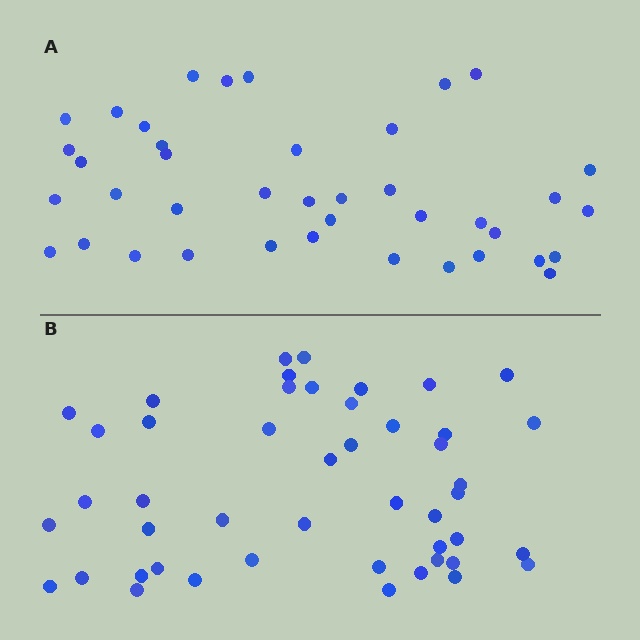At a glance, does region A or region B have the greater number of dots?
Region B (the bottom region) has more dots.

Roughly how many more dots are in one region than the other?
Region B has roughly 8 or so more dots than region A.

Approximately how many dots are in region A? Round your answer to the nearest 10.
About 40 dots.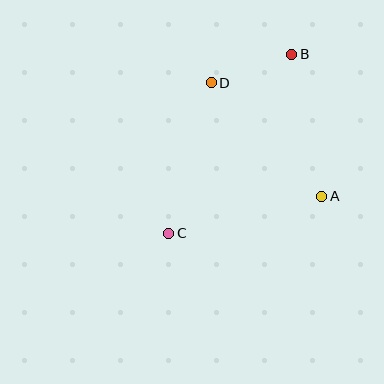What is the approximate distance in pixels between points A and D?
The distance between A and D is approximately 158 pixels.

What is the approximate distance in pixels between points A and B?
The distance between A and B is approximately 145 pixels.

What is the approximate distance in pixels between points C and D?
The distance between C and D is approximately 156 pixels.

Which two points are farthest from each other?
Points B and C are farthest from each other.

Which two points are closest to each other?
Points B and D are closest to each other.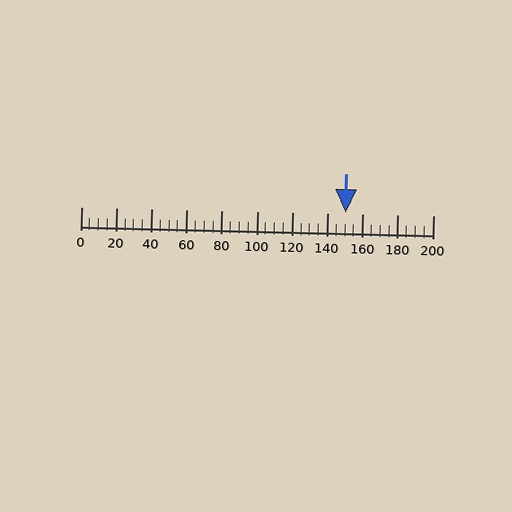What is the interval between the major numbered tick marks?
The major tick marks are spaced 20 units apart.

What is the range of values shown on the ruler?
The ruler shows values from 0 to 200.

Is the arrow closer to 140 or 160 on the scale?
The arrow is closer to 160.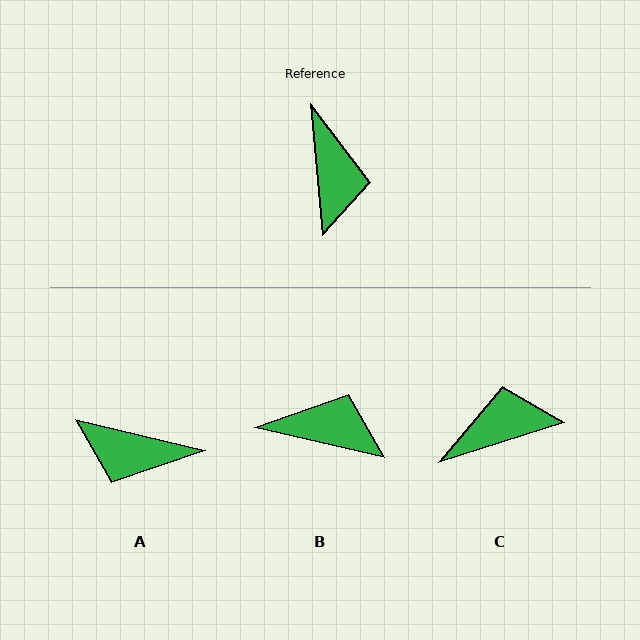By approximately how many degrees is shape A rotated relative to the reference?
Approximately 108 degrees clockwise.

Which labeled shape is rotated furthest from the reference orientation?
A, about 108 degrees away.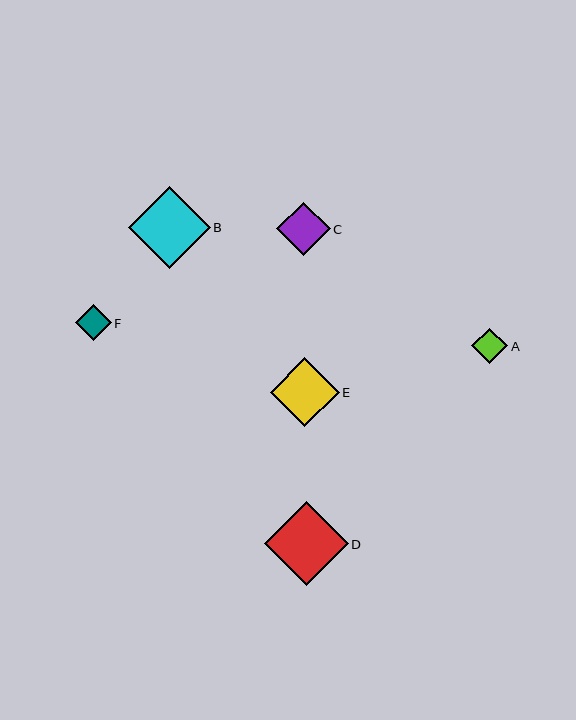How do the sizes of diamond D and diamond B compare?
Diamond D and diamond B are approximately the same size.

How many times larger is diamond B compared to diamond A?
Diamond B is approximately 2.3 times the size of diamond A.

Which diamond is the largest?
Diamond D is the largest with a size of approximately 83 pixels.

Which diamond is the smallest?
Diamond A is the smallest with a size of approximately 36 pixels.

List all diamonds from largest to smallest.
From largest to smallest: D, B, E, C, F, A.